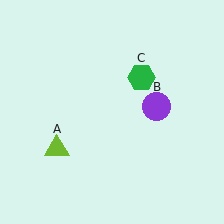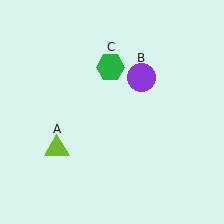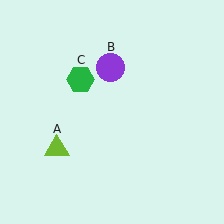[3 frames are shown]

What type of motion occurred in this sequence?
The purple circle (object B), green hexagon (object C) rotated counterclockwise around the center of the scene.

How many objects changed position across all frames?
2 objects changed position: purple circle (object B), green hexagon (object C).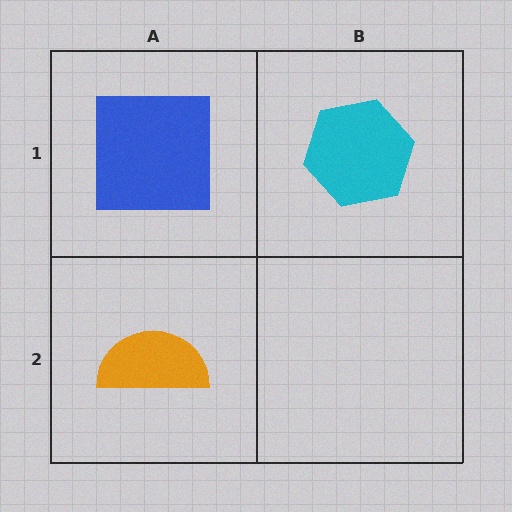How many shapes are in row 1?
2 shapes.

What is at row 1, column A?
A blue square.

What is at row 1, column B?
A cyan hexagon.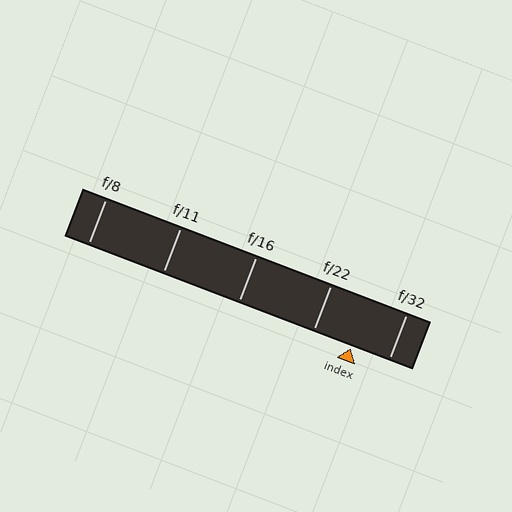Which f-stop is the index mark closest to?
The index mark is closest to f/32.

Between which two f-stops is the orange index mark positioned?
The index mark is between f/22 and f/32.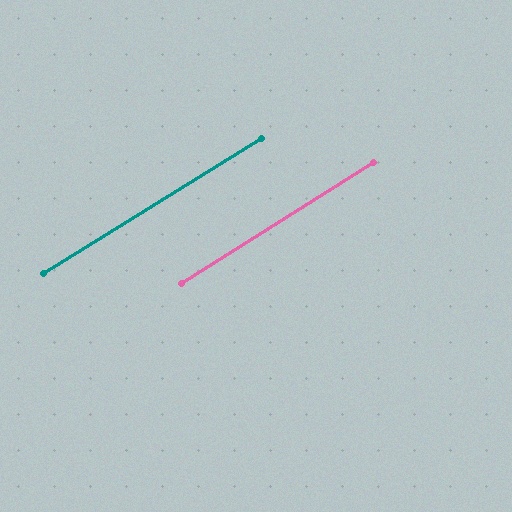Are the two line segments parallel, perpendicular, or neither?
Parallel — their directions differ by only 0.3°.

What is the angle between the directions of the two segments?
Approximately 0 degrees.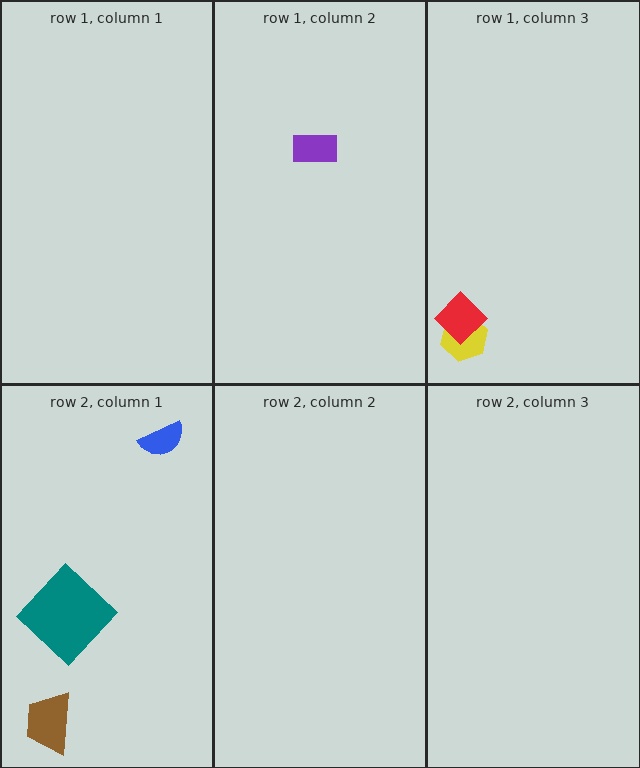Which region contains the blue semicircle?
The row 2, column 1 region.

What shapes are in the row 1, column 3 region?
The yellow hexagon, the red diamond.